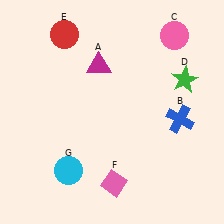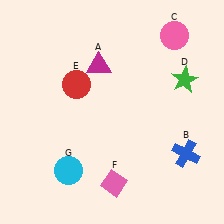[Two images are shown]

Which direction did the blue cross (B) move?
The blue cross (B) moved down.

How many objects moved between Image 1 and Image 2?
2 objects moved between the two images.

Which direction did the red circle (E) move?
The red circle (E) moved down.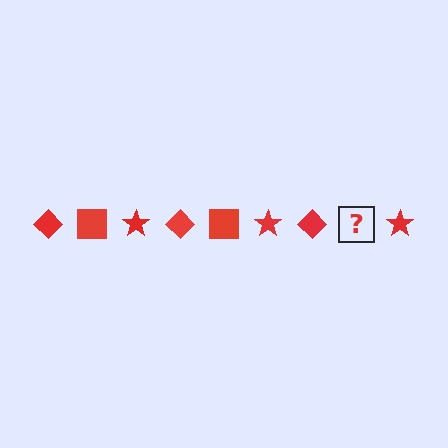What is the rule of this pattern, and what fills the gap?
The rule is that the pattern cycles through diamond, square, star shapes in red. The gap should be filled with a red square.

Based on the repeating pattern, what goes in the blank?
The blank should be a red square.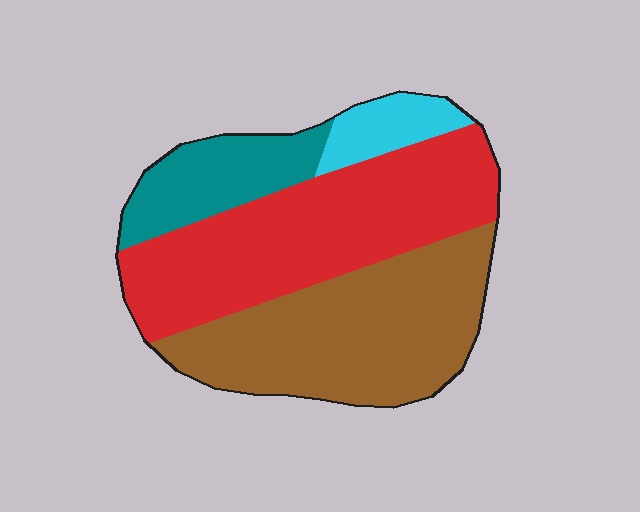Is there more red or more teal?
Red.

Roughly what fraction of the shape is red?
Red takes up about two fifths (2/5) of the shape.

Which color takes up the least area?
Cyan, at roughly 5%.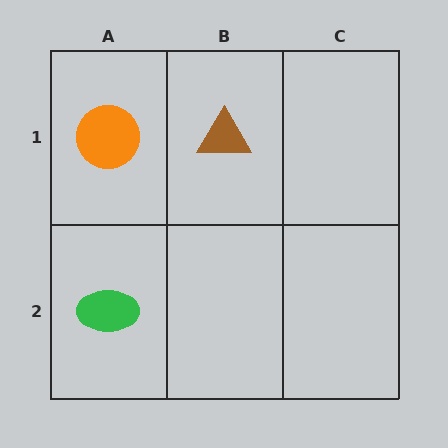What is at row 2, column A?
A green ellipse.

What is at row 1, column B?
A brown triangle.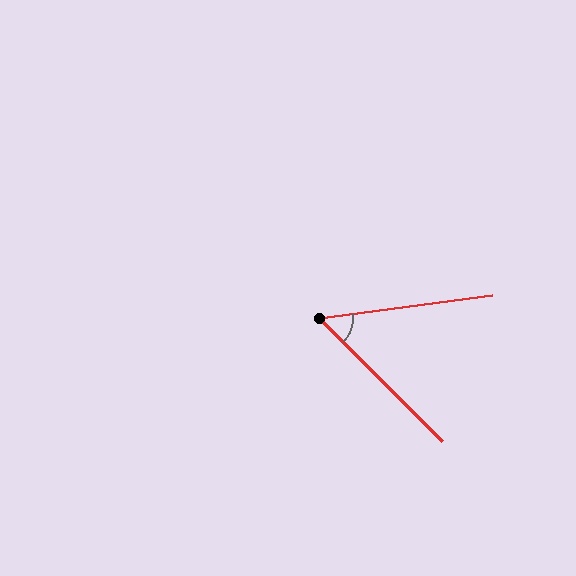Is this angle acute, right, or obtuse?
It is acute.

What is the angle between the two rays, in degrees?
Approximately 53 degrees.